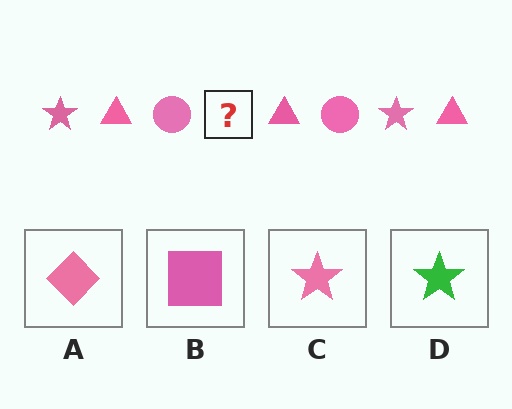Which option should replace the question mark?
Option C.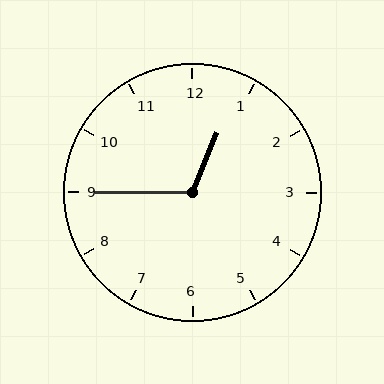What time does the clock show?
12:45.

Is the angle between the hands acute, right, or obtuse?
It is obtuse.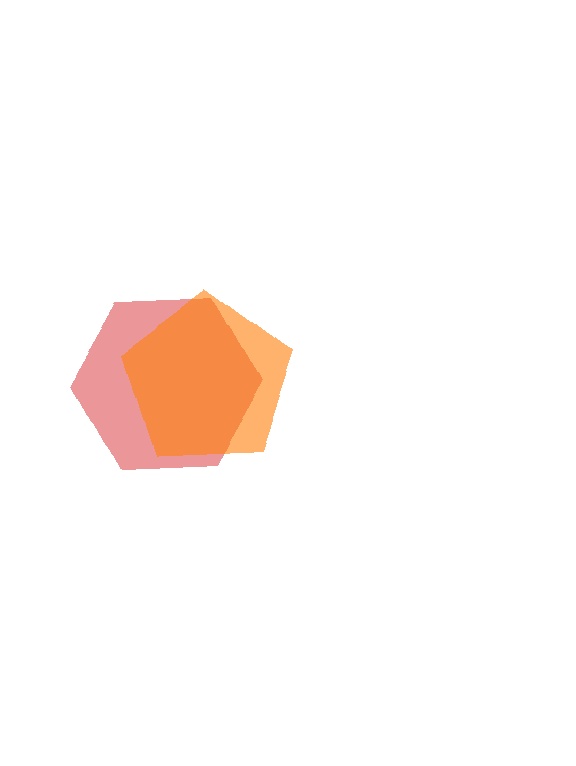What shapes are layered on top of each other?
The layered shapes are: a red hexagon, an orange pentagon.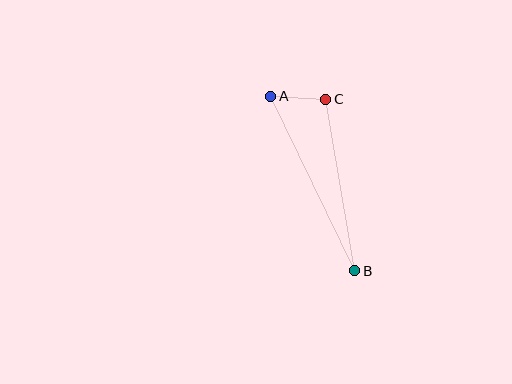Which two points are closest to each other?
Points A and C are closest to each other.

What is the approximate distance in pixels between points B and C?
The distance between B and C is approximately 174 pixels.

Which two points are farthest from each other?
Points A and B are farthest from each other.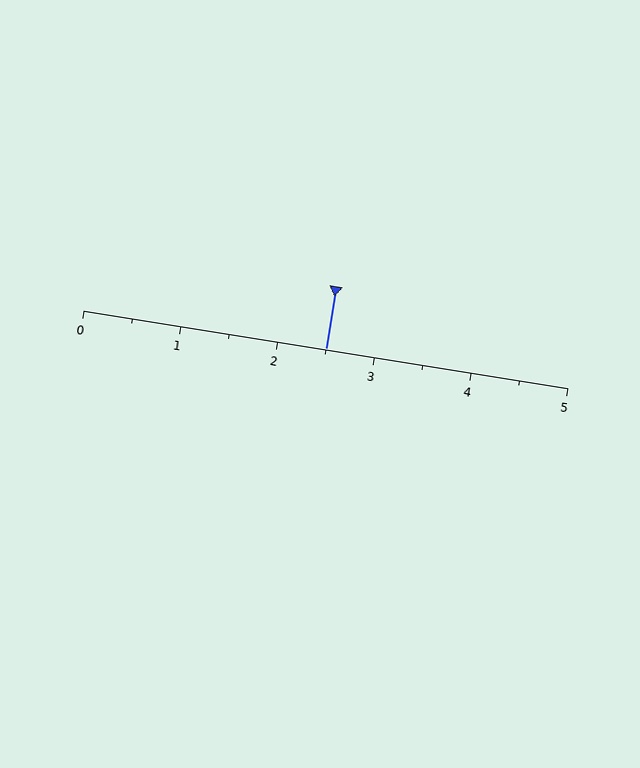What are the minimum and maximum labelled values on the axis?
The axis runs from 0 to 5.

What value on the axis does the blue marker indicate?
The marker indicates approximately 2.5.